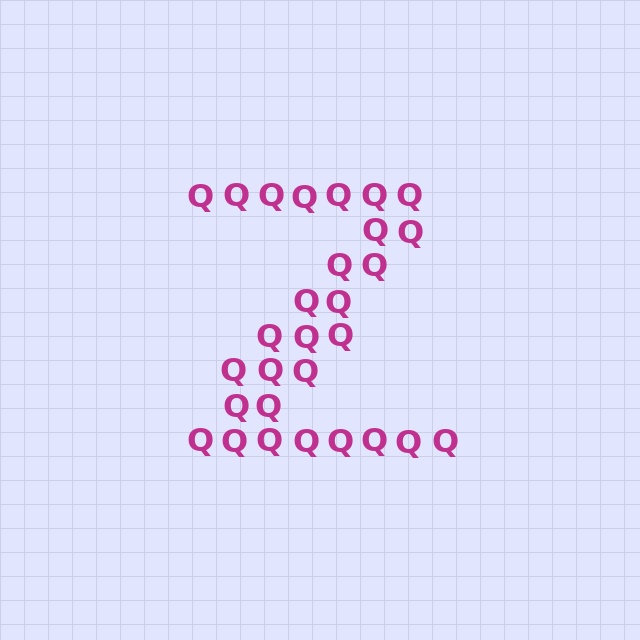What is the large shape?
The large shape is the letter Z.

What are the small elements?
The small elements are letter Q's.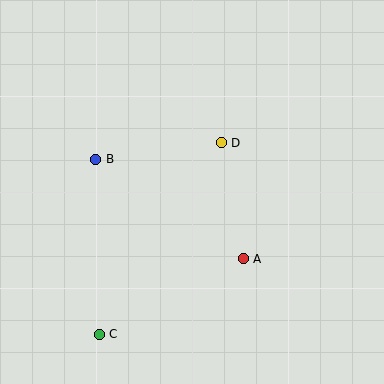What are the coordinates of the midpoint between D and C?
The midpoint between D and C is at (160, 239).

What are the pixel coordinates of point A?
Point A is at (243, 259).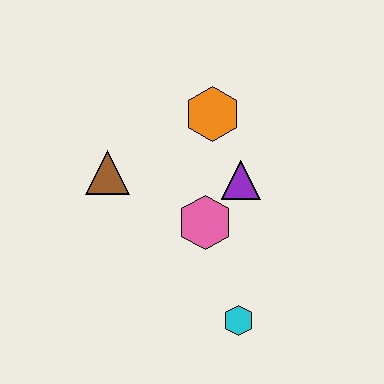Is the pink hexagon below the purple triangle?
Yes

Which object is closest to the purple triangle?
The pink hexagon is closest to the purple triangle.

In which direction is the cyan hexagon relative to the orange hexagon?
The cyan hexagon is below the orange hexagon.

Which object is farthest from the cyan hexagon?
The orange hexagon is farthest from the cyan hexagon.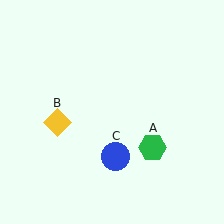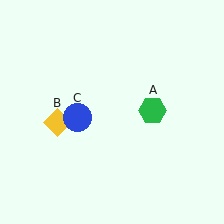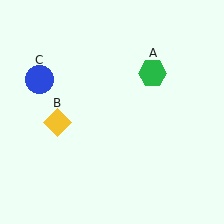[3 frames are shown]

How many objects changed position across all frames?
2 objects changed position: green hexagon (object A), blue circle (object C).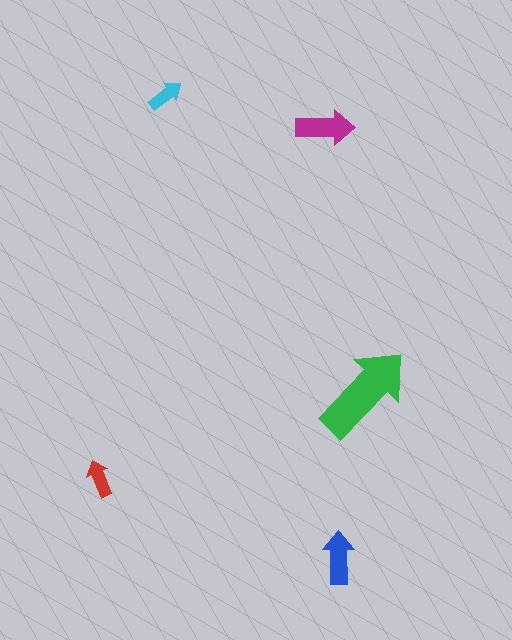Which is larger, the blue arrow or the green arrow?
The green one.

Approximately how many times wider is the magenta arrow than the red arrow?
About 1.5 times wider.